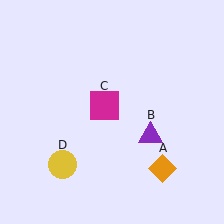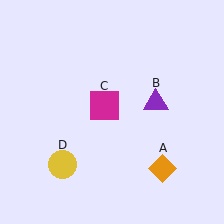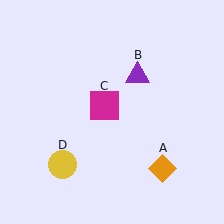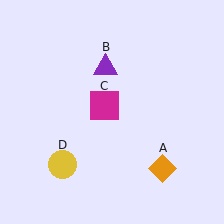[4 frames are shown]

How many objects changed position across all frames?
1 object changed position: purple triangle (object B).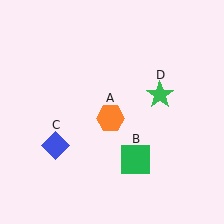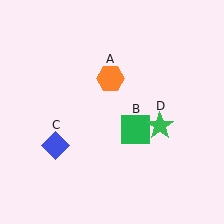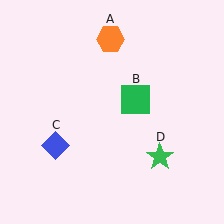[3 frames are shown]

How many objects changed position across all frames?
3 objects changed position: orange hexagon (object A), green square (object B), green star (object D).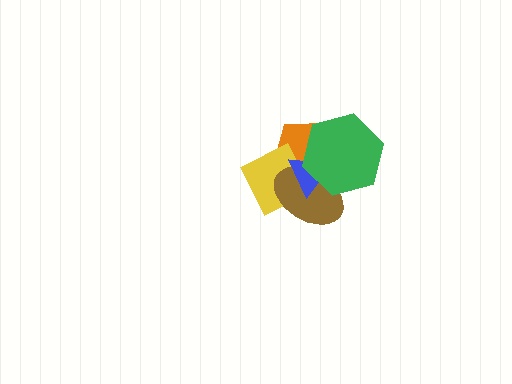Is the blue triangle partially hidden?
Yes, it is partially covered by another shape.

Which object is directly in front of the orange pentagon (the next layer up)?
The yellow diamond is directly in front of the orange pentagon.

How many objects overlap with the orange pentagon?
4 objects overlap with the orange pentagon.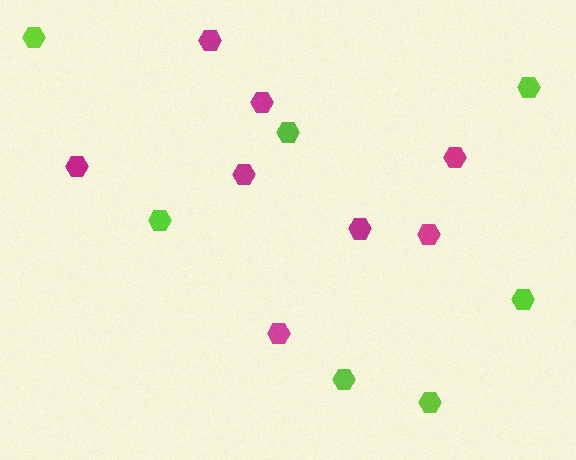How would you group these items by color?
There are 2 groups: one group of lime hexagons (7) and one group of magenta hexagons (8).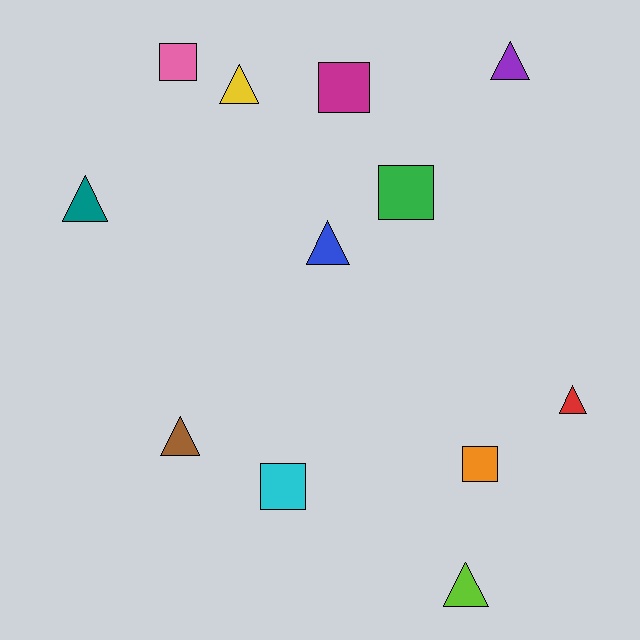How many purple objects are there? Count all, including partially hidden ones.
There is 1 purple object.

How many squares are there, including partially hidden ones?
There are 5 squares.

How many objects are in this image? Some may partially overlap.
There are 12 objects.